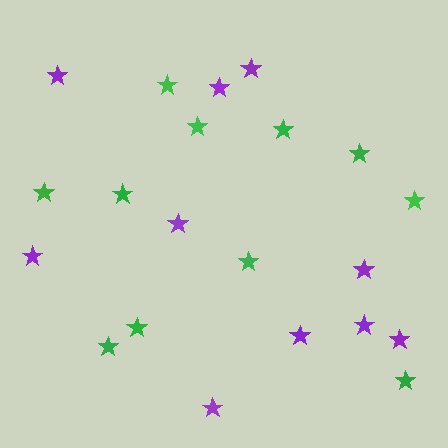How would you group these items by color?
There are 2 groups: one group of purple stars (10) and one group of green stars (11).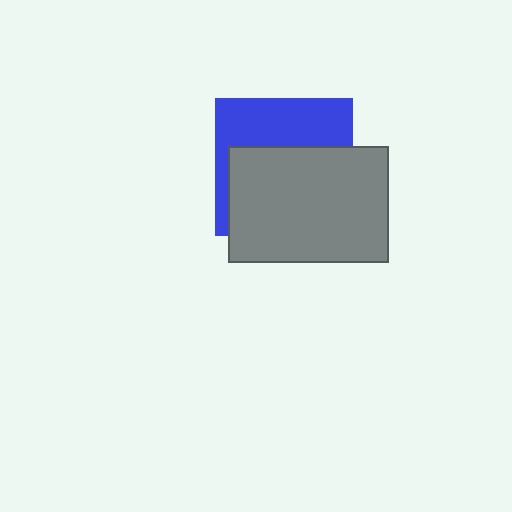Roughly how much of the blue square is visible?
A small part of it is visible (roughly 40%).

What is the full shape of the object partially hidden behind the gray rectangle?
The partially hidden object is a blue square.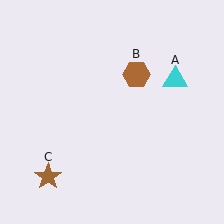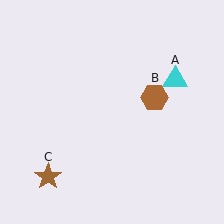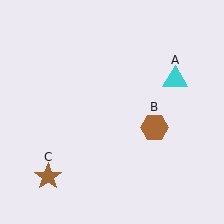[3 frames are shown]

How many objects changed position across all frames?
1 object changed position: brown hexagon (object B).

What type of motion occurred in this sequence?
The brown hexagon (object B) rotated clockwise around the center of the scene.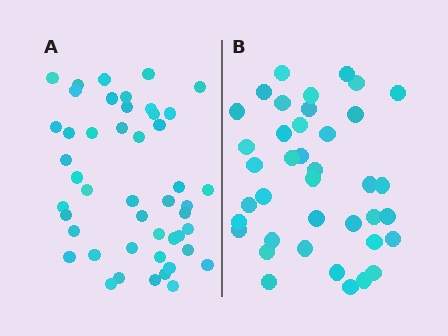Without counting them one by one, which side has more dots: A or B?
Region A (the left region) has more dots.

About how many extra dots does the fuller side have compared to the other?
Region A has roughly 8 or so more dots than region B.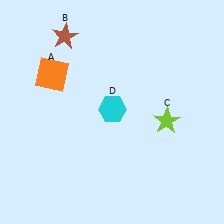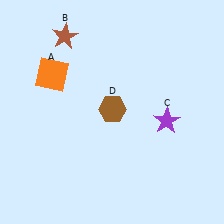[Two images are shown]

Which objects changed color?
C changed from lime to purple. D changed from cyan to brown.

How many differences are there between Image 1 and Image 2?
There are 2 differences between the two images.